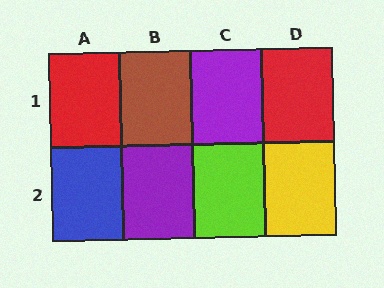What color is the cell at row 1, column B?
Brown.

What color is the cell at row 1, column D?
Red.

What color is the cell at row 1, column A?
Red.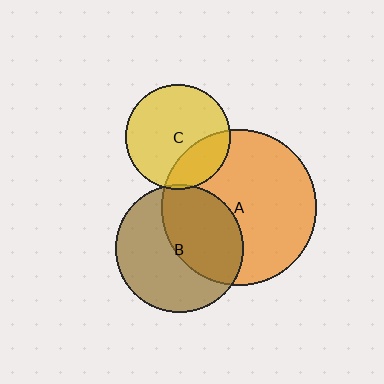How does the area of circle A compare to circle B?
Approximately 1.5 times.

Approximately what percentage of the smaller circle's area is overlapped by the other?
Approximately 5%.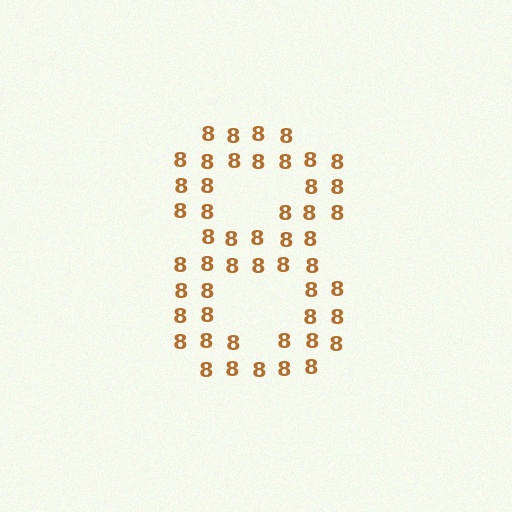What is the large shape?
The large shape is the digit 8.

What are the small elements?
The small elements are digit 8's.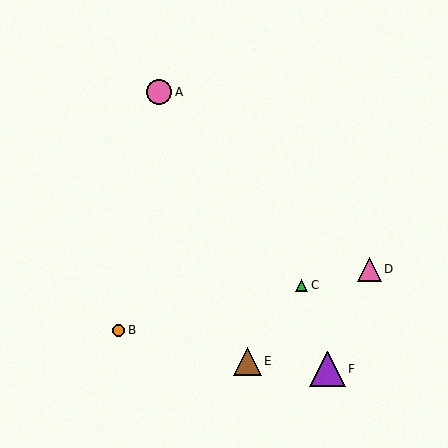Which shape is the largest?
The purple triangle (labeled F) is the largest.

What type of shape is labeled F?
Shape F is a purple triangle.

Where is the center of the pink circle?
The center of the pink circle is at (159, 92).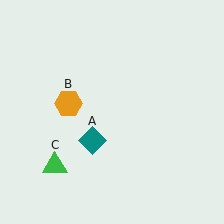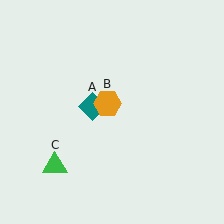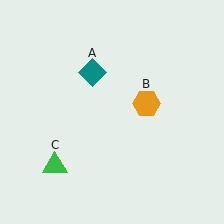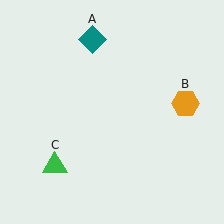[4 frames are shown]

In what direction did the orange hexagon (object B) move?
The orange hexagon (object B) moved right.